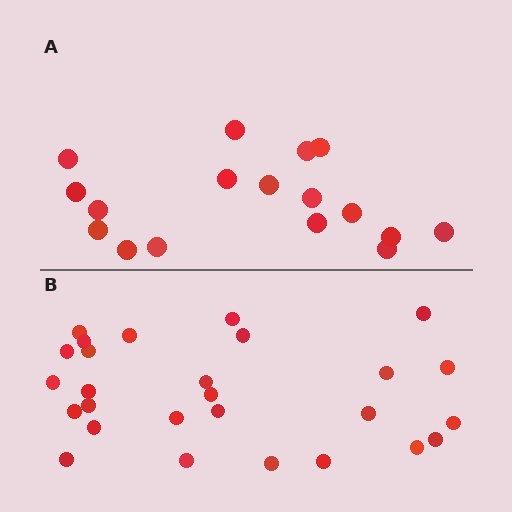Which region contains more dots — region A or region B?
Region B (the bottom region) has more dots.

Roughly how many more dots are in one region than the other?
Region B has roughly 10 or so more dots than region A.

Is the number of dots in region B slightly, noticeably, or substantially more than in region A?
Region B has substantially more. The ratio is roughly 1.6 to 1.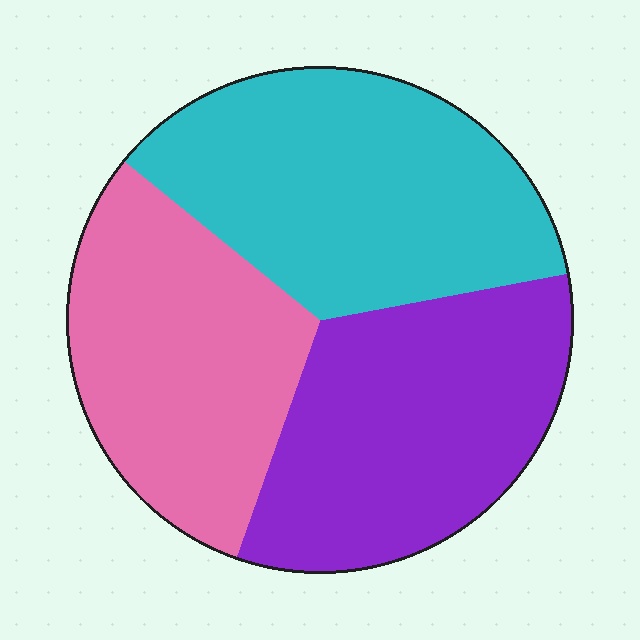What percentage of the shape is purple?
Purple covers roughly 35% of the shape.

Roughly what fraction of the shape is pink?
Pink covers around 30% of the shape.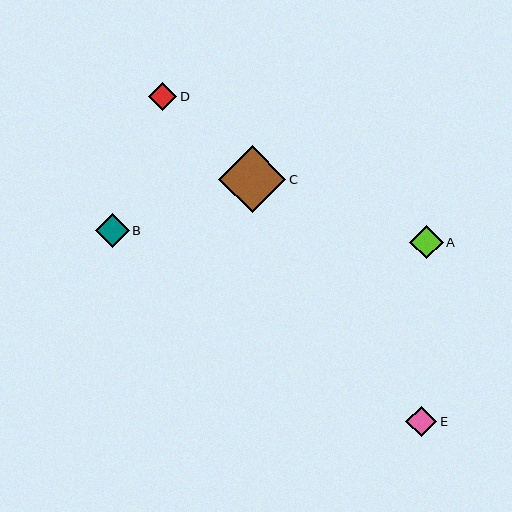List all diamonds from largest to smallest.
From largest to smallest: C, B, A, E, D.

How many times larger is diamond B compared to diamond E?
Diamond B is approximately 1.1 times the size of diamond E.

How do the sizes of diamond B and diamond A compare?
Diamond B and diamond A are approximately the same size.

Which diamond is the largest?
Diamond C is the largest with a size of approximately 67 pixels.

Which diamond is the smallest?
Diamond D is the smallest with a size of approximately 29 pixels.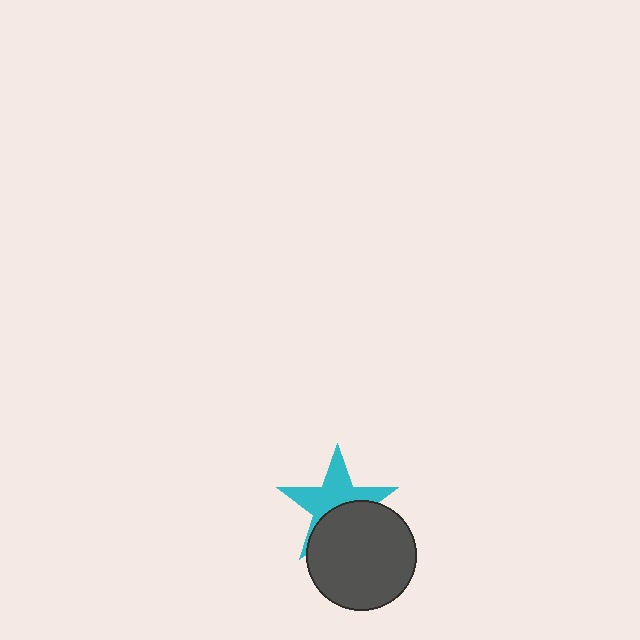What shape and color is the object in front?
The object in front is a dark gray circle.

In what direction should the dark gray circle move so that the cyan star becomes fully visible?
The dark gray circle should move down. That is the shortest direction to clear the overlap and leave the cyan star fully visible.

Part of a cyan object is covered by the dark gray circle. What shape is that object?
It is a star.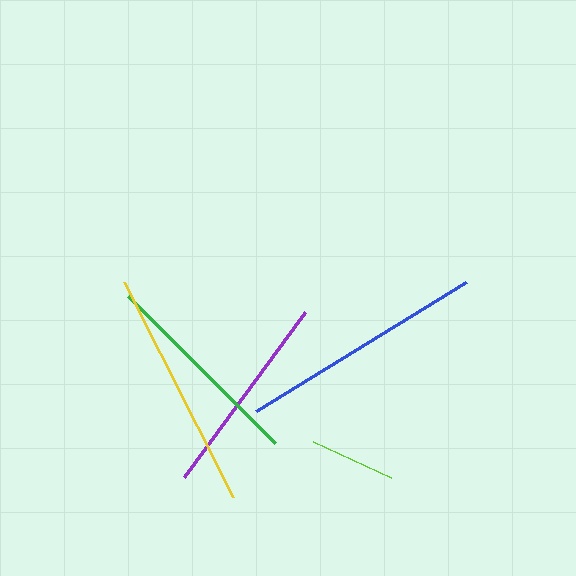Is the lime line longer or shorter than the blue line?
The blue line is longer than the lime line.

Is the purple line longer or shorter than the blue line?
The blue line is longer than the purple line.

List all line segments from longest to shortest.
From longest to shortest: blue, yellow, green, purple, lime.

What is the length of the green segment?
The green segment is approximately 208 pixels long.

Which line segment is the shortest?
The lime line is the shortest at approximately 86 pixels.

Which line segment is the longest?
The blue line is the longest at approximately 246 pixels.